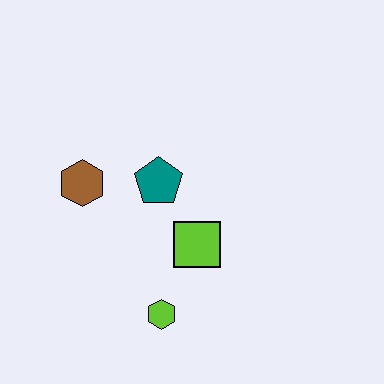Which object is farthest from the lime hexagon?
The brown hexagon is farthest from the lime hexagon.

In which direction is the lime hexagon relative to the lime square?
The lime hexagon is below the lime square.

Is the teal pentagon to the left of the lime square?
Yes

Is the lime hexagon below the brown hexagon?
Yes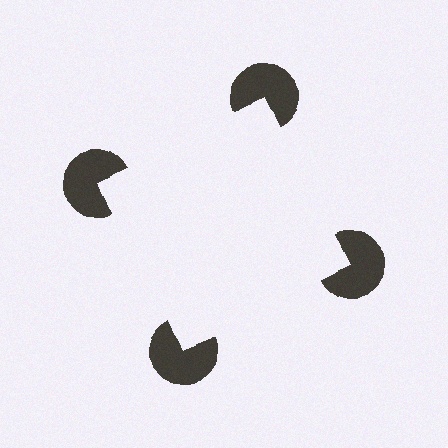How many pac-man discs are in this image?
There are 4 — one at each vertex of the illusory square.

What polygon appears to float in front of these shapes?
An illusory square — its edges are inferred from the aligned wedge cuts in the pac-man discs, not physically drawn.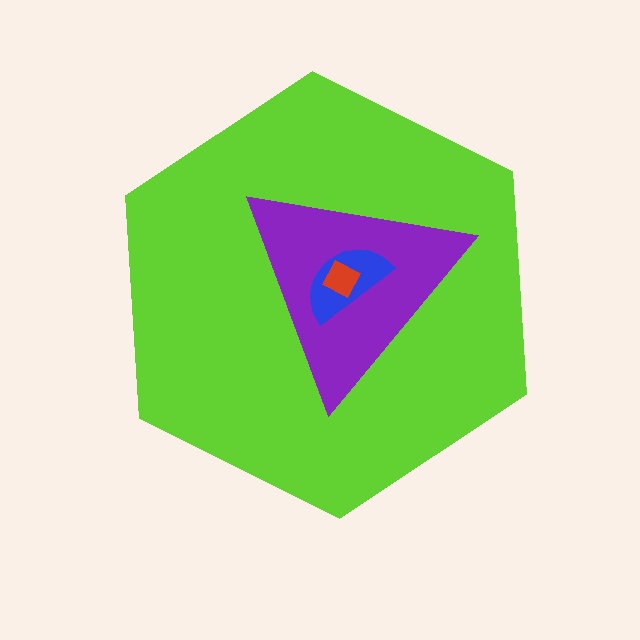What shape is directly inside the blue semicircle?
The red diamond.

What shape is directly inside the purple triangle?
The blue semicircle.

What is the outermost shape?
The lime hexagon.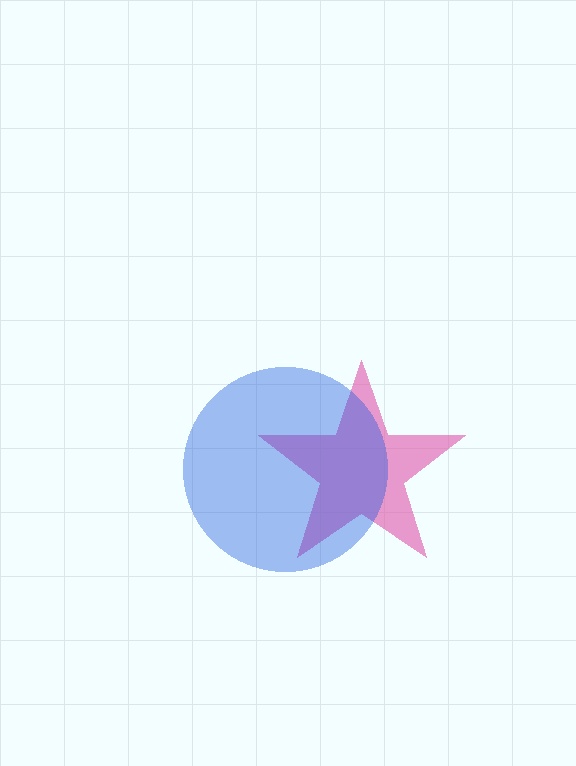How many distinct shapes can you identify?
There are 2 distinct shapes: a pink star, a blue circle.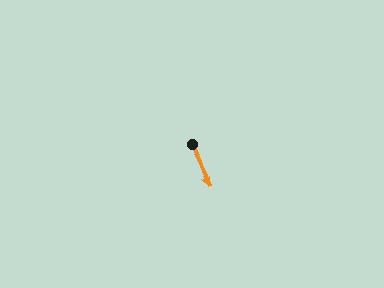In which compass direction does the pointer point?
Southeast.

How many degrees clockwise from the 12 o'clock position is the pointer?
Approximately 155 degrees.